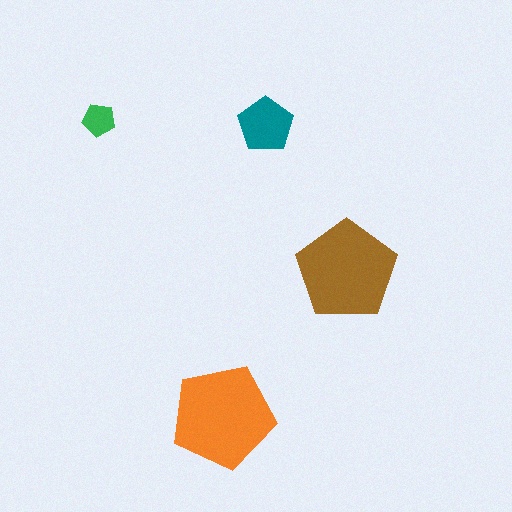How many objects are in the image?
There are 4 objects in the image.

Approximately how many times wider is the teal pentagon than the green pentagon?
About 1.5 times wider.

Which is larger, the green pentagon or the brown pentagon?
The brown one.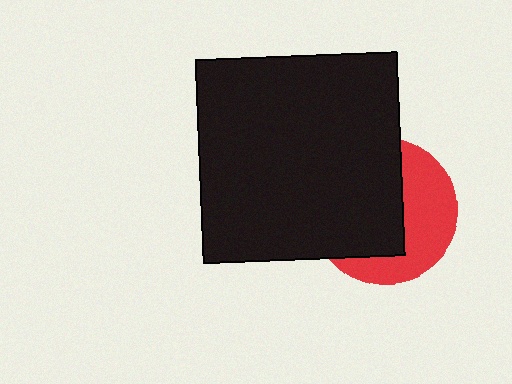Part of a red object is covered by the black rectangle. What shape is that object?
It is a circle.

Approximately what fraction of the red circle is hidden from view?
Roughly 57% of the red circle is hidden behind the black rectangle.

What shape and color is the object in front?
The object in front is a black rectangle.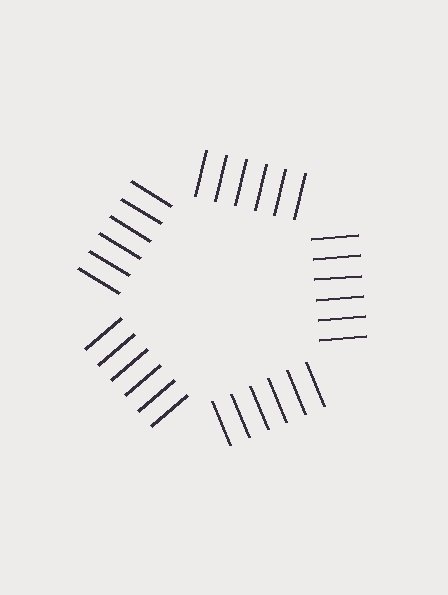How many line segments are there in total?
30 — 6 along each of the 5 edges.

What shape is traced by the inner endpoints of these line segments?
An illusory pentagon — the line segments terminate on its edges but no continuous stroke is drawn.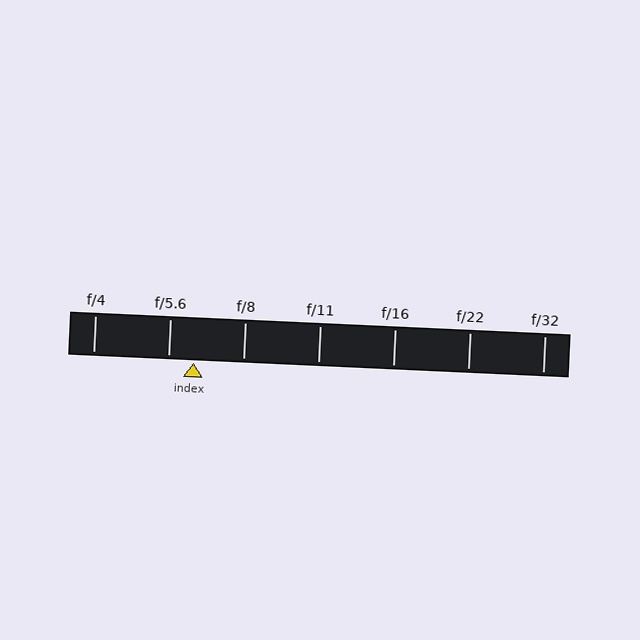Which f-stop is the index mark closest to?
The index mark is closest to f/5.6.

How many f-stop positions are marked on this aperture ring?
There are 7 f-stop positions marked.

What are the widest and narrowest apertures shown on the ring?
The widest aperture shown is f/4 and the narrowest is f/32.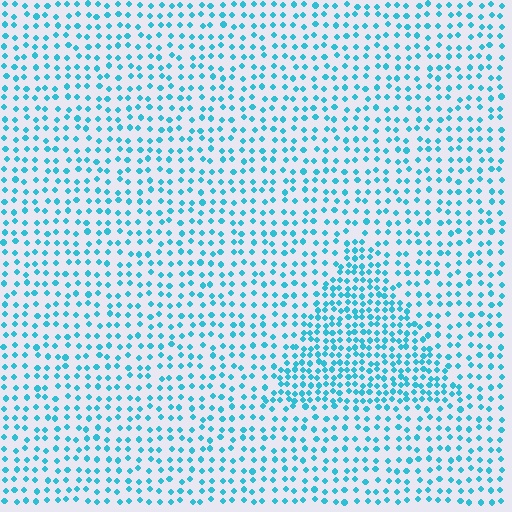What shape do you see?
I see a triangle.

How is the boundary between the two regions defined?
The boundary is defined by a change in element density (approximately 1.9x ratio). All elements are the same color, size, and shape.